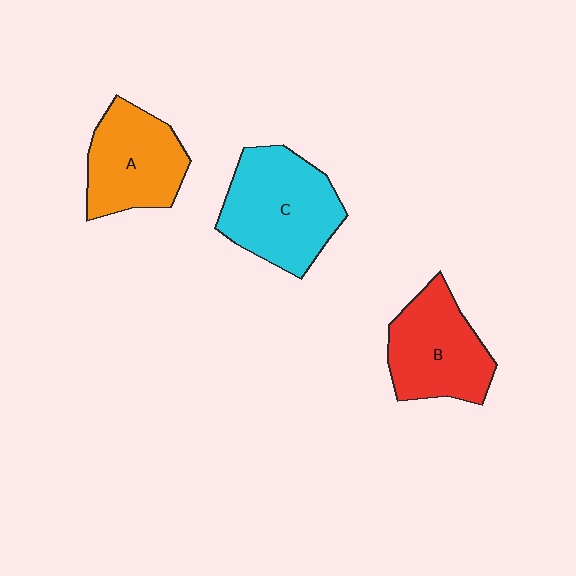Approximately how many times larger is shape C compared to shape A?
Approximately 1.2 times.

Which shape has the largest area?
Shape C (cyan).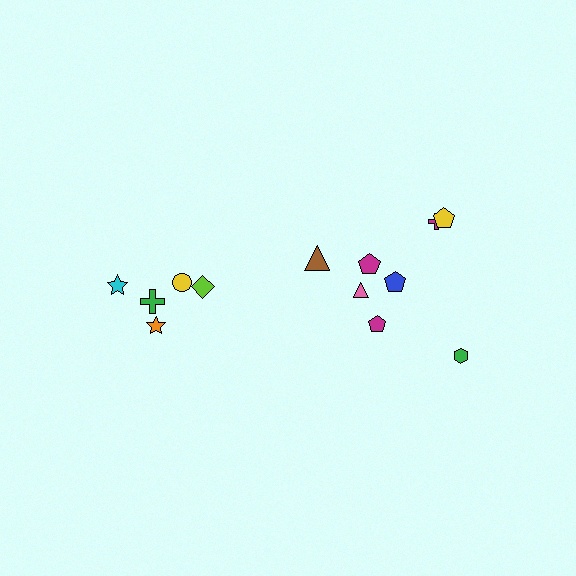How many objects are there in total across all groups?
There are 13 objects.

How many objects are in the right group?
There are 8 objects.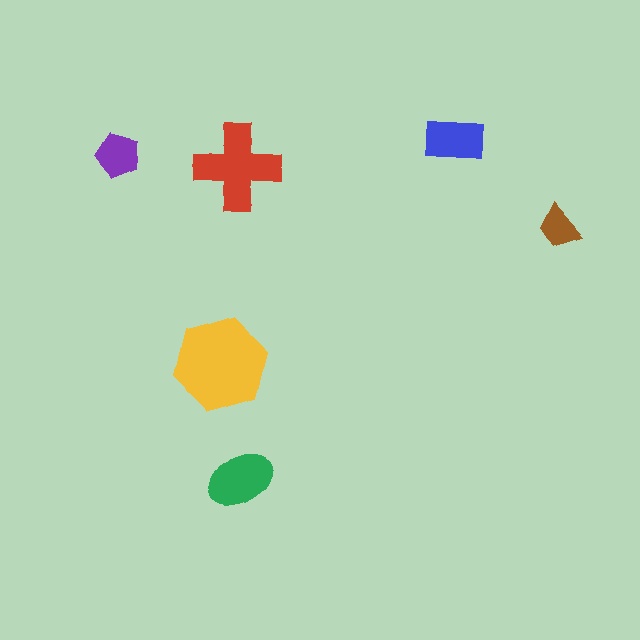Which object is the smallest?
The brown trapezoid.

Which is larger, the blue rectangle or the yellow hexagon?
The yellow hexagon.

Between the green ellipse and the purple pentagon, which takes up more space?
The green ellipse.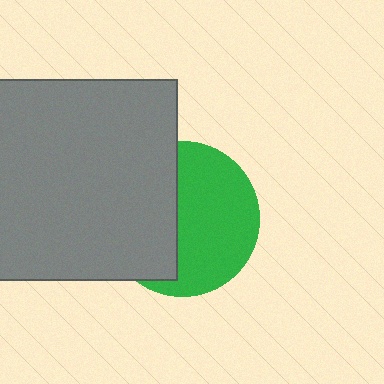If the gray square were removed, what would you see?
You would see the complete green circle.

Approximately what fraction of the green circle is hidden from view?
Roughly 44% of the green circle is hidden behind the gray square.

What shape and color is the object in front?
The object in front is a gray square.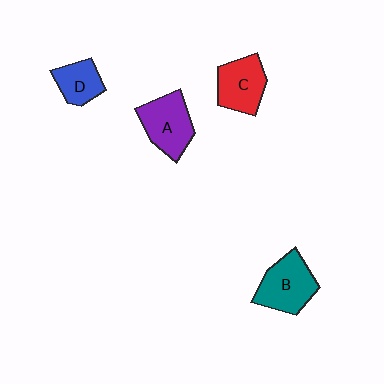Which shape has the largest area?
Shape B (teal).